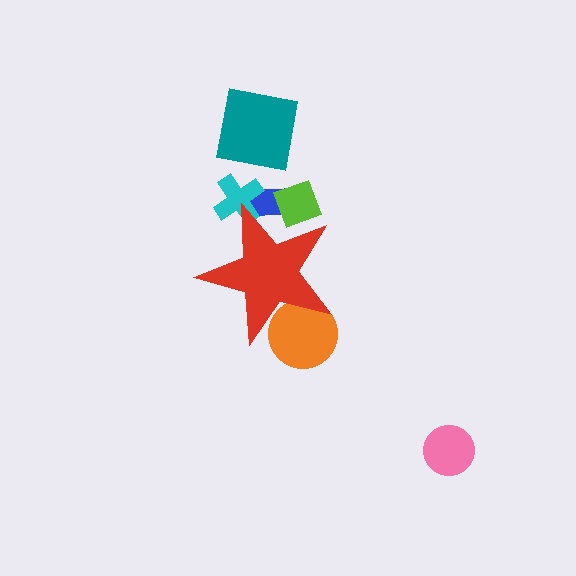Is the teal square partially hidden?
No, the teal square is fully visible.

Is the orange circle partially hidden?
Yes, the orange circle is partially hidden behind the red star.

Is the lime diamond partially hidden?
Yes, the lime diamond is partially hidden behind the red star.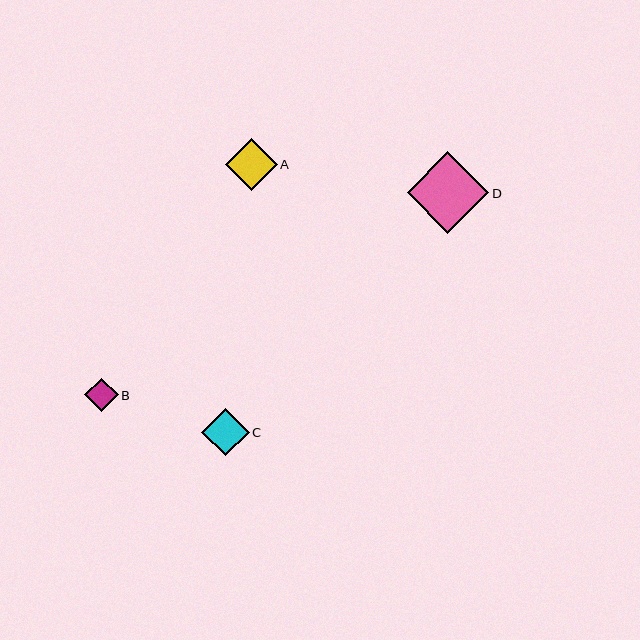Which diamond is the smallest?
Diamond B is the smallest with a size of approximately 34 pixels.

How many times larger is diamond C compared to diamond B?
Diamond C is approximately 1.4 times the size of diamond B.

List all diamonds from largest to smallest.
From largest to smallest: D, A, C, B.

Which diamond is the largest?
Diamond D is the largest with a size of approximately 81 pixels.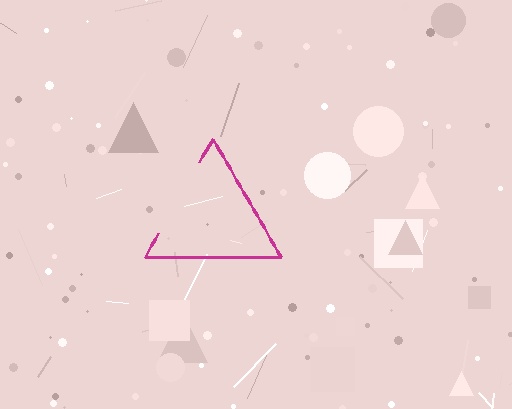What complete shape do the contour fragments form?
The contour fragments form a triangle.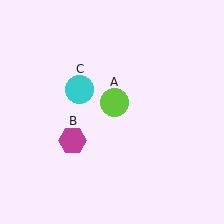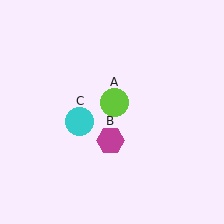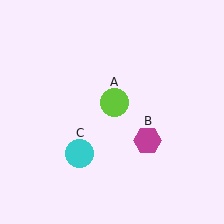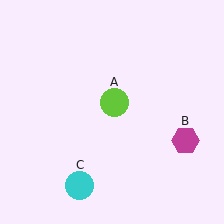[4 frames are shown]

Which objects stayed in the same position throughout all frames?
Lime circle (object A) remained stationary.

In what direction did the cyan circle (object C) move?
The cyan circle (object C) moved down.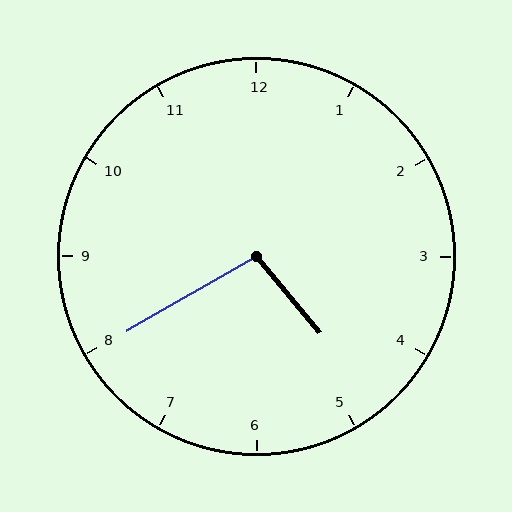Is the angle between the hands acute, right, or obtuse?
It is obtuse.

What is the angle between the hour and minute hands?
Approximately 100 degrees.